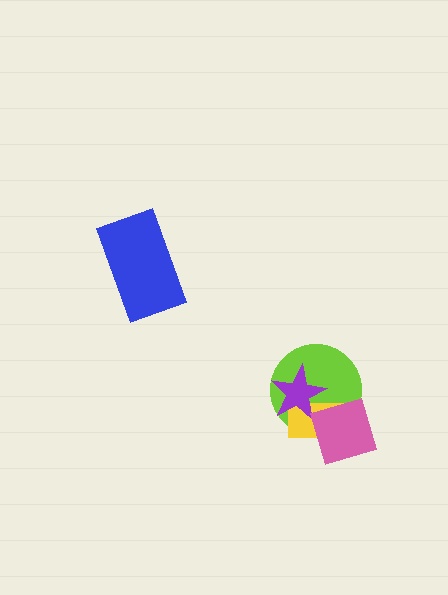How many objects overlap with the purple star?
2 objects overlap with the purple star.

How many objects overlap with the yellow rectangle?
3 objects overlap with the yellow rectangle.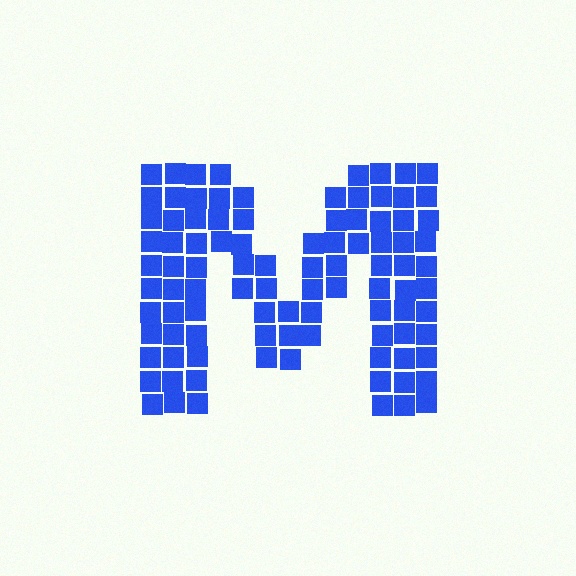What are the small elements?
The small elements are squares.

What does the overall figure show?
The overall figure shows the letter M.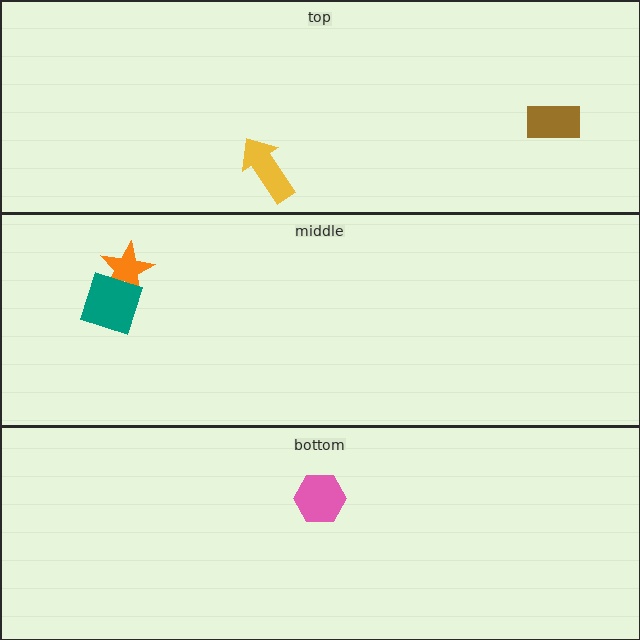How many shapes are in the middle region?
2.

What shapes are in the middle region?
The orange star, the teal diamond.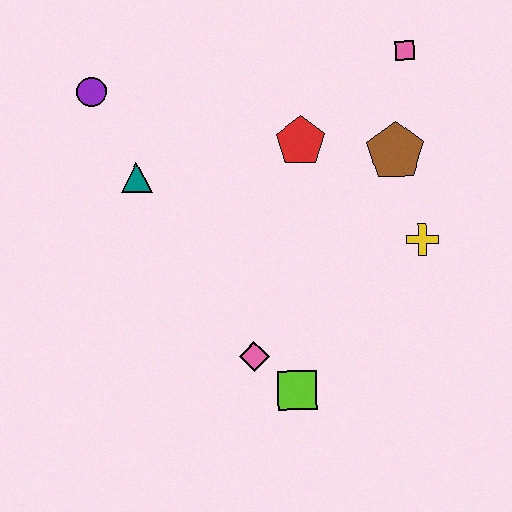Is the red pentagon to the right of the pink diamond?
Yes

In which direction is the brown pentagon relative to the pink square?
The brown pentagon is below the pink square.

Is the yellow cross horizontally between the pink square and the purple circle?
No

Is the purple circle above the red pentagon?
Yes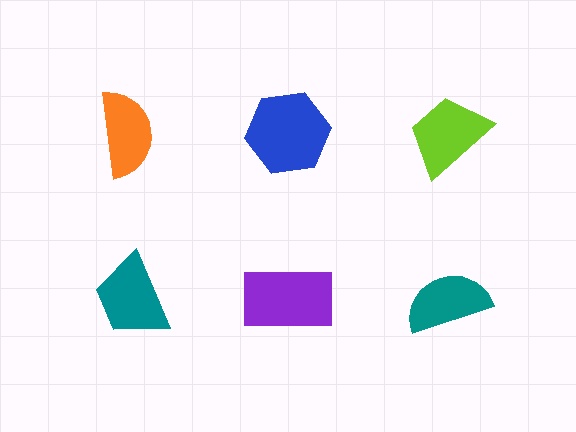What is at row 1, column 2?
A blue hexagon.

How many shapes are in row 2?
3 shapes.